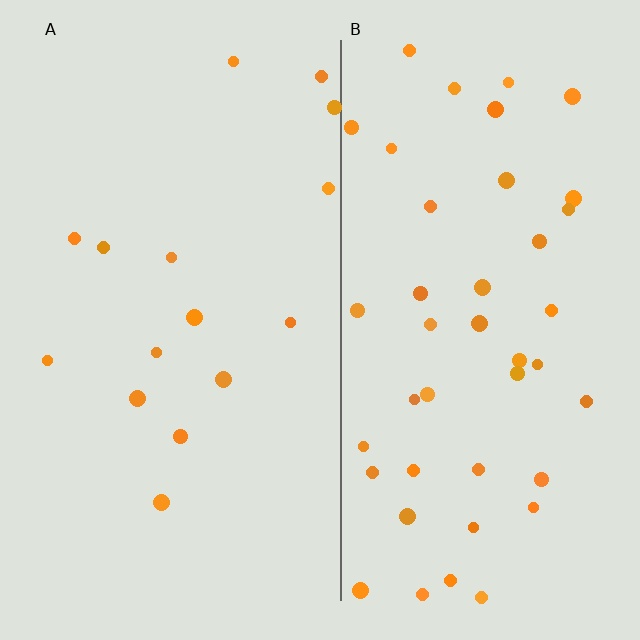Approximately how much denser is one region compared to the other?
Approximately 2.8× — region B over region A.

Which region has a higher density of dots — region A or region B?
B (the right).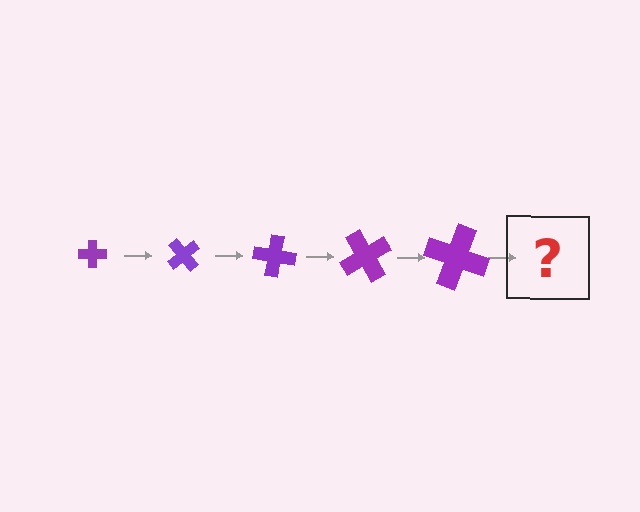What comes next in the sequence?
The next element should be a cross, larger than the previous one and rotated 250 degrees from the start.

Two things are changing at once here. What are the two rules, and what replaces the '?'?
The two rules are that the cross grows larger each step and it rotates 50 degrees each step. The '?' should be a cross, larger than the previous one and rotated 250 degrees from the start.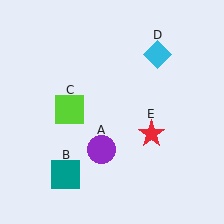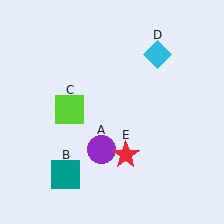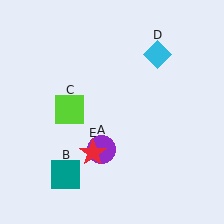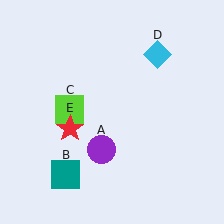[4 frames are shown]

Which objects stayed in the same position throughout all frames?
Purple circle (object A) and teal square (object B) and lime square (object C) and cyan diamond (object D) remained stationary.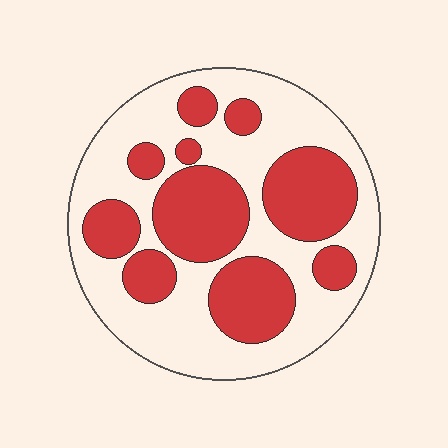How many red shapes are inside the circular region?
10.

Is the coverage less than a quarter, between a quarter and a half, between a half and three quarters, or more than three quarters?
Between a quarter and a half.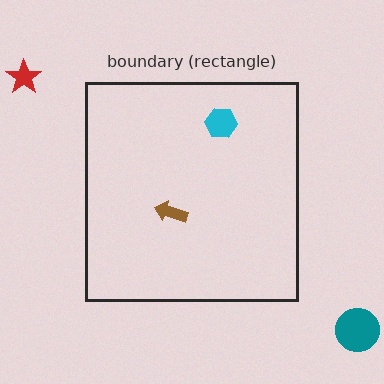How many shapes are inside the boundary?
2 inside, 2 outside.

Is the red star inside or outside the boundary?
Outside.